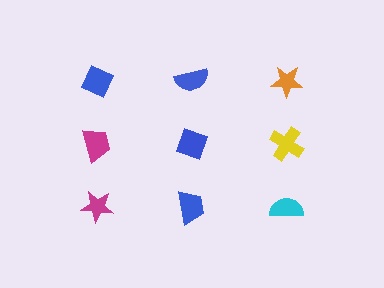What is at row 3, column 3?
A cyan semicircle.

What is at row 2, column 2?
A blue diamond.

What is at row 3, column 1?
A magenta star.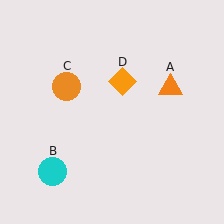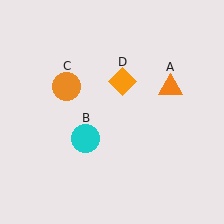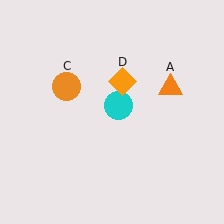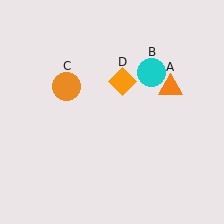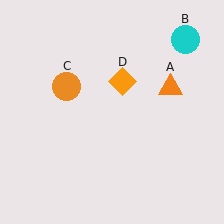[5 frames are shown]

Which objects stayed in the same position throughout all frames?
Orange triangle (object A) and orange circle (object C) and orange diamond (object D) remained stationary.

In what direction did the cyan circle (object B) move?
The cyan circle (object B) moved up and to the right.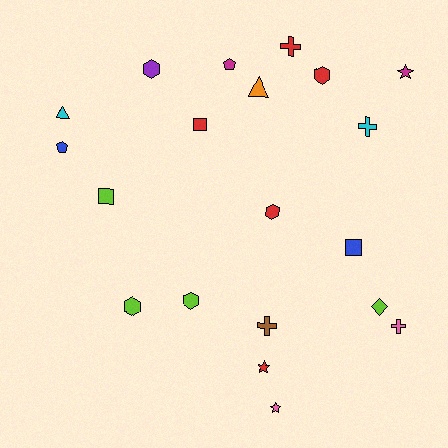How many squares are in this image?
There are 3 squares.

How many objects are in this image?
There are 20 objects.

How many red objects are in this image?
There are 5 red objects.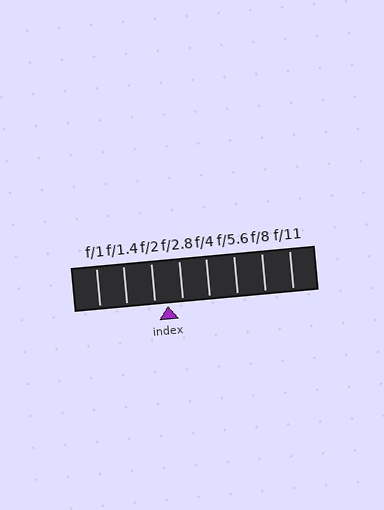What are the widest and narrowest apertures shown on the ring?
The widest aperture shown is f/1 and the narrowest is f/11.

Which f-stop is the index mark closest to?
The index mark is closest to f/2.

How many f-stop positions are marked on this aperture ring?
There are 8 f-stop positions marked.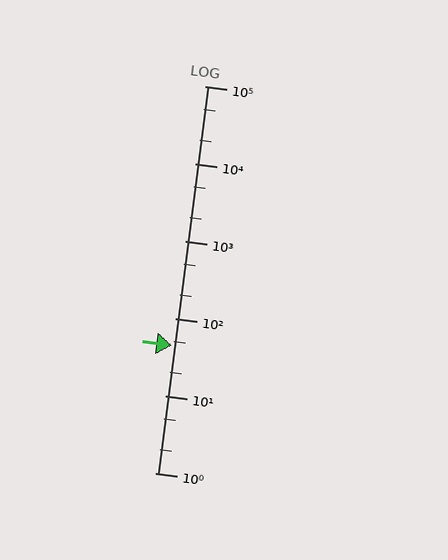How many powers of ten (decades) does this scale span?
The scale spans 5 decades, from 1 to 100000.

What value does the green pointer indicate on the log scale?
The pointer indicates approximately 45.